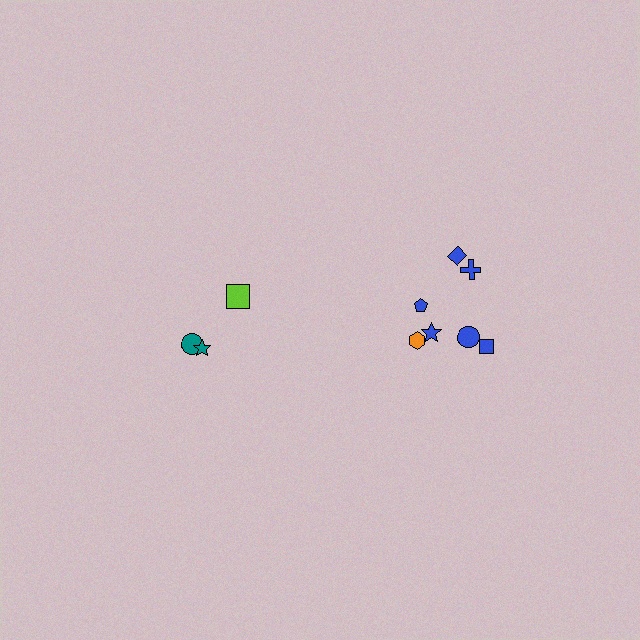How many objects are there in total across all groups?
There are 10 objects.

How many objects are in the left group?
There are 3 objects.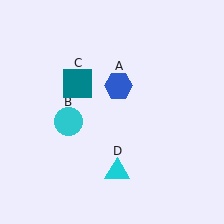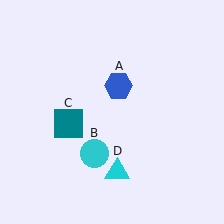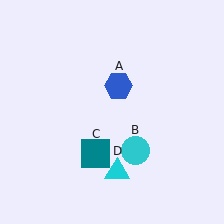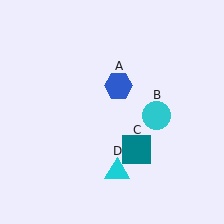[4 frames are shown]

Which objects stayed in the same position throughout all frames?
Blue hexagon (object A) and cyan triangle (object D) remained stationary.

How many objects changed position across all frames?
2 objects changed position: cyan circle (object B), teal square (object C).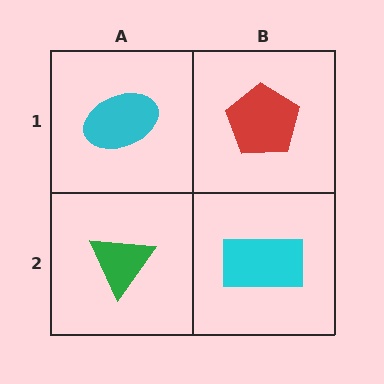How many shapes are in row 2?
2 shapes.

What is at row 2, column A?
A green triangle.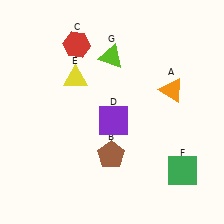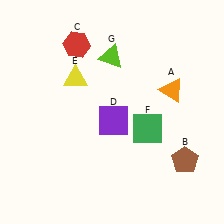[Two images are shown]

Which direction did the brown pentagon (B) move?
The brown pentagon (B) moved right.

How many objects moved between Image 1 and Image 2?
2 objects moved between the two images.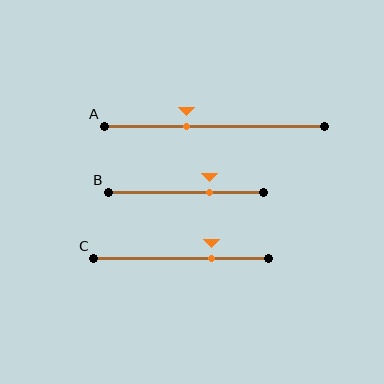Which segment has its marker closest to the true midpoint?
Segment A has its marker closest to the true midpoint.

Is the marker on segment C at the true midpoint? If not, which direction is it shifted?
No, the marker on segment C is shifted to the right by about 17% of the segment length.